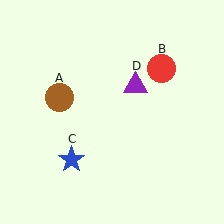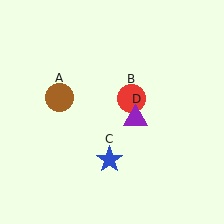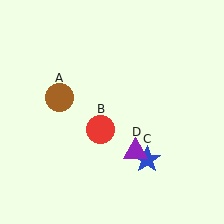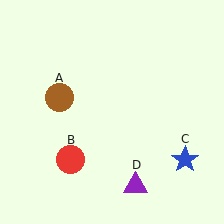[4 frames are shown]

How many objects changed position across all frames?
3 objects changed position: red circle (object B), blue star (object C), purple triangle (object D).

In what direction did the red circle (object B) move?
The red circle (object B) moved down and to the left.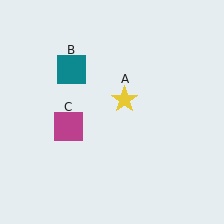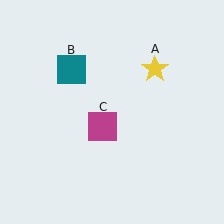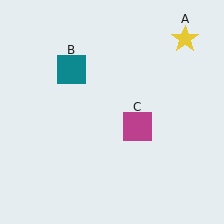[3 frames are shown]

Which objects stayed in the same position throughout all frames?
Teal square (object B) remained stationary.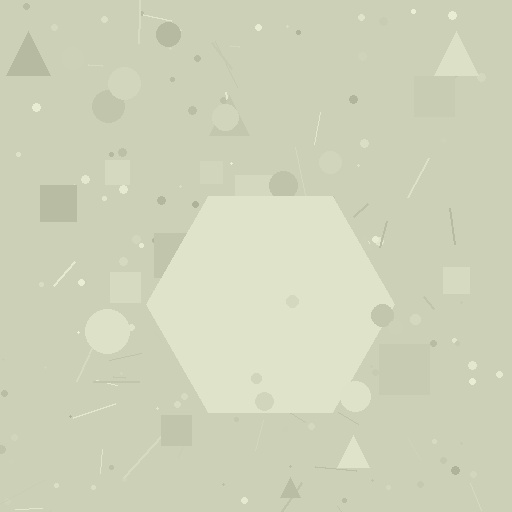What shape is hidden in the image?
A hexagon is hidden in the image.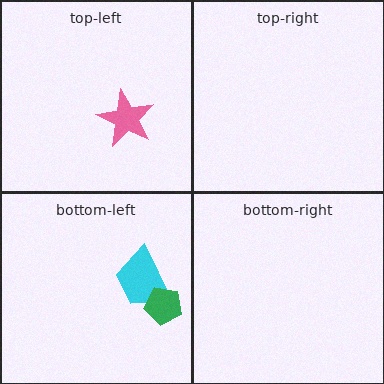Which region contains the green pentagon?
The bottom-left region.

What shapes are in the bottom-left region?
The cyan trapezoid, the green pentagon.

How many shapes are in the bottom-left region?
2.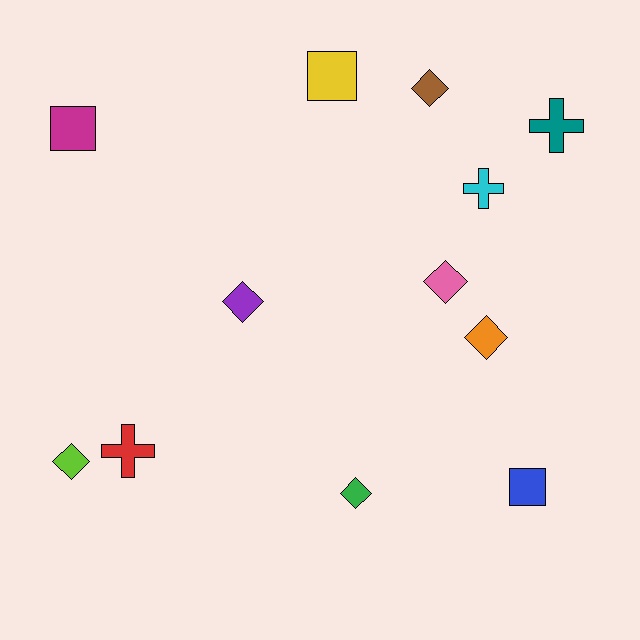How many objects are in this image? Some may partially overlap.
There are 12 objects.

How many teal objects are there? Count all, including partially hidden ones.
There is 1 teal object.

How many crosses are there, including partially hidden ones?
There are 3 crosses.